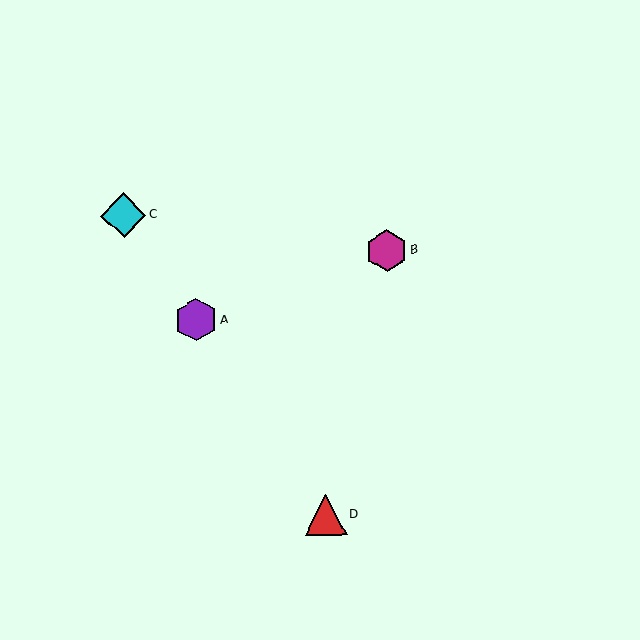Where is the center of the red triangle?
The center of the red triangle is at (326, 515).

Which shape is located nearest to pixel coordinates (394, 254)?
The magenta hexagon (labeled B) at (387, 251) is nearest to that location.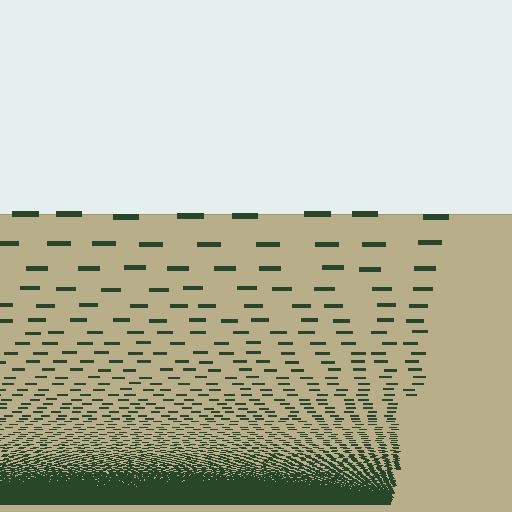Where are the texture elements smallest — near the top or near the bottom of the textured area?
Near the bottom.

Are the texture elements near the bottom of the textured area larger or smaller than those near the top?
Smaller. The gradient is inverted — elements near the bottom are smaller and denser.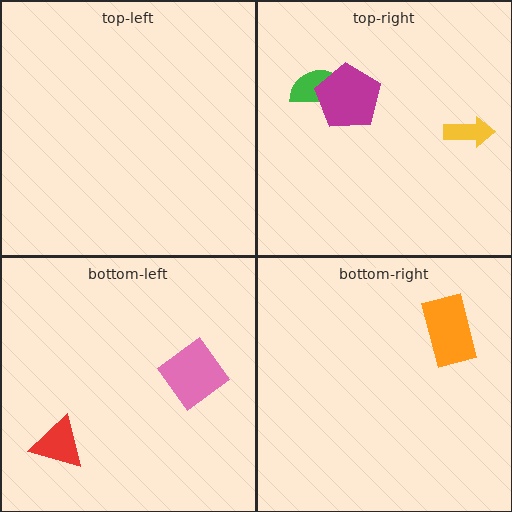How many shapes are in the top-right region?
3.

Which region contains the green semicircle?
The top-right region.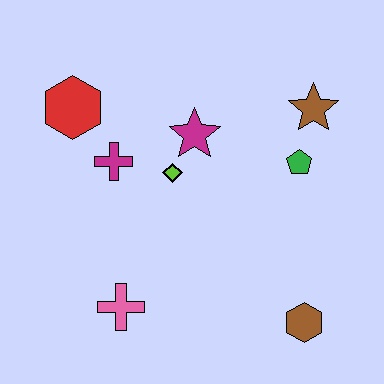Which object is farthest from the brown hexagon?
The red hexagon is farthest from the brown hexagon.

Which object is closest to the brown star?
The green pentagon is closest to the brown star.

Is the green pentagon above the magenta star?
No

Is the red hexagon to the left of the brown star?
Yes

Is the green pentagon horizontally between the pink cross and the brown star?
Yes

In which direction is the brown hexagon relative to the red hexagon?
The brown hexagon is to the right of the red hexagon.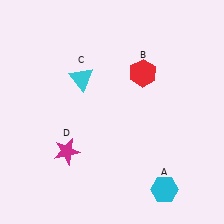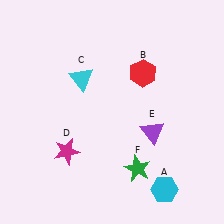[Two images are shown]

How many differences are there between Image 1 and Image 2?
There are 2 differences between the two images.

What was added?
A purple triangle (E), a green star (F) were added in Image 2.